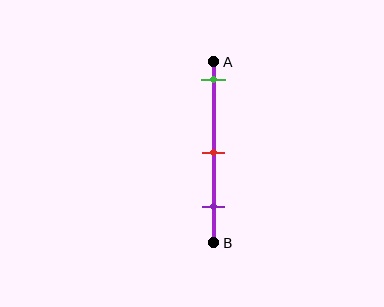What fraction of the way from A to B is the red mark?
The red mark is approximately 50% (0.5) of the way from A to B.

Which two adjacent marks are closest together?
The red and purple marks are the closest adjacent pair.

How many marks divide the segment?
There are 3 marks dividing the segment.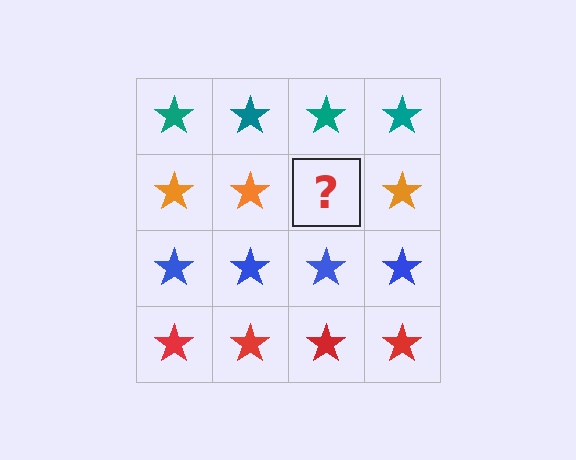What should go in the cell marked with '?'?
The missing cell should contain an orange star.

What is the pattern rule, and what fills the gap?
The rule is that each row has a consistent color. The gap should be filled with an orange star.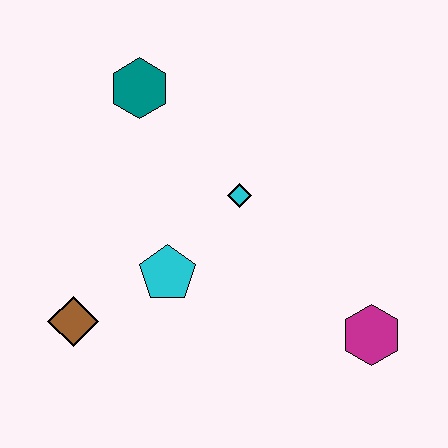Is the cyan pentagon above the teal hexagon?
No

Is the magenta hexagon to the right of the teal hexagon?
Yes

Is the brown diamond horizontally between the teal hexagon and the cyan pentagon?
No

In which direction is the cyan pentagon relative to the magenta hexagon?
The cyan pentagon is to the left of the magenta hexagon.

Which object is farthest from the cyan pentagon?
The magenta hexagon is farthest from the cyan pentagon.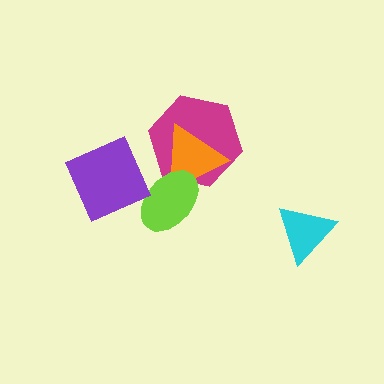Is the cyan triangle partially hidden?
No, no other shape covers it.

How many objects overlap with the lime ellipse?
3 objects overlap with the lime ellipse.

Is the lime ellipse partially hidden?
Yes, it is partially covered by another shape.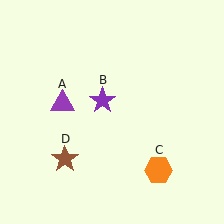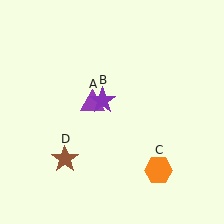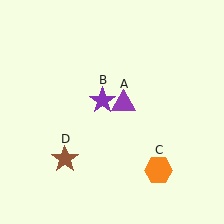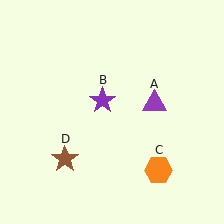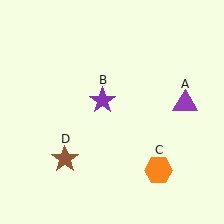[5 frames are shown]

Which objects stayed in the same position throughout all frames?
Purple star (object B) and orange hexagon (object C) and brown star (object D) remained stationary.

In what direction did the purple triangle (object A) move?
The purple triangle (object A) moved right.